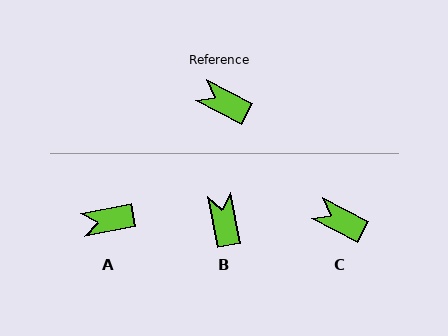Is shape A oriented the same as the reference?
No, it is off by about 39 degrees.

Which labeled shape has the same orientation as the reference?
C.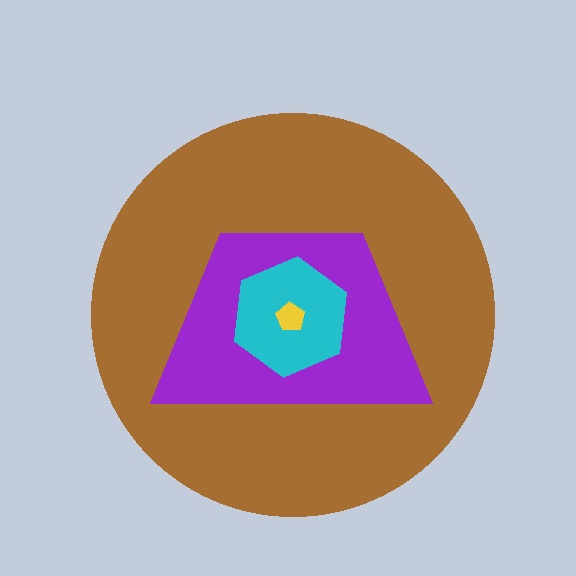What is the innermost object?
The yellow pentagon.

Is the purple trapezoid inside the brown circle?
Yes.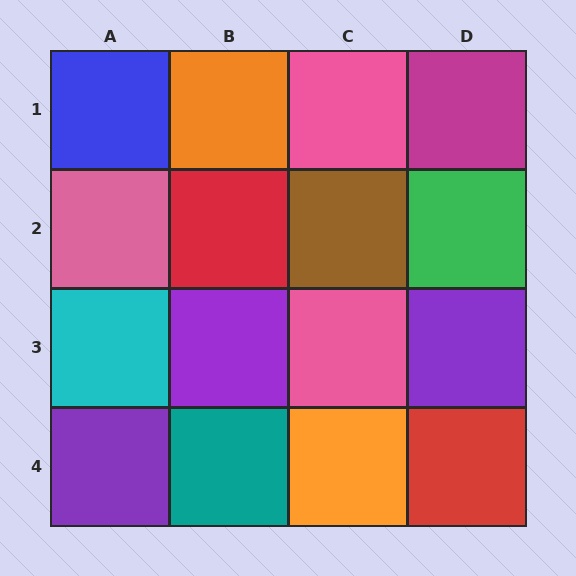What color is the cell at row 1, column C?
Pink.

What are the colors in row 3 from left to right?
Cyan, purple, pink, purple.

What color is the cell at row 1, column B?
Orange.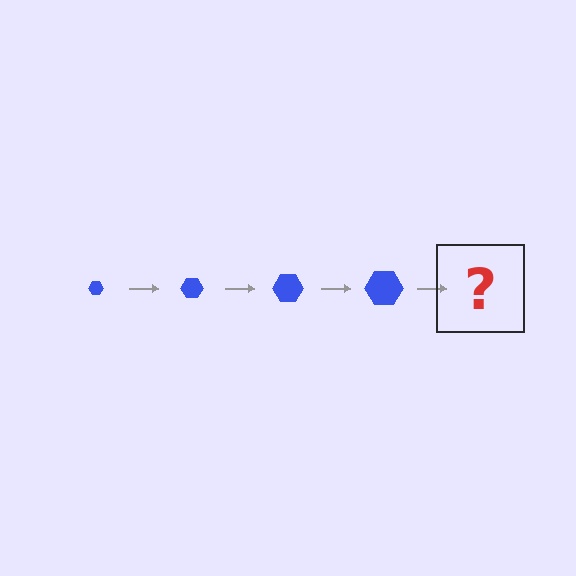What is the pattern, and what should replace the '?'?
The pattern is that the hexagon gets progressively larger each step. The '?' should be a blue hexagon, larger than the previous one.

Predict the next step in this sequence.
The next step is a blue hexagon, larger than the previous one.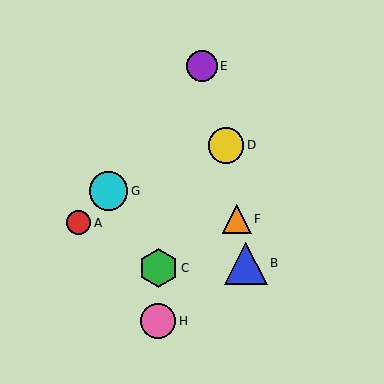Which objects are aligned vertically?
Objects C, H are aligned vertically.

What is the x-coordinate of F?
Object F is at x≈237.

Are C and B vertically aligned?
No, C is at x≈158 and B is at x≈246.